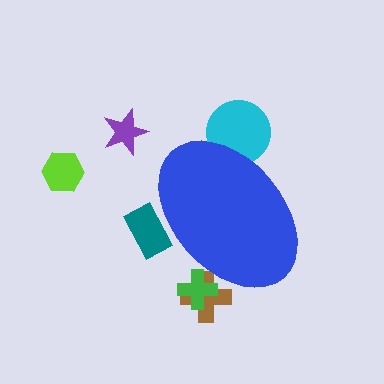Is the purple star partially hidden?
No, the purple star is fully visible.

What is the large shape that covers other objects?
A blue ellipse.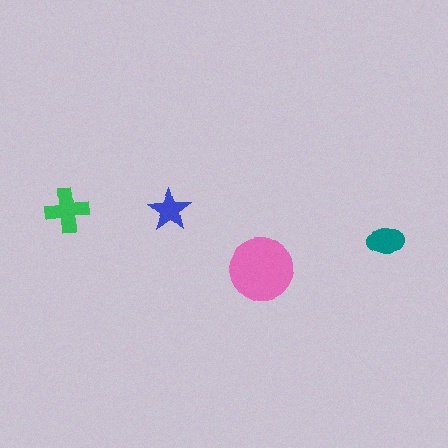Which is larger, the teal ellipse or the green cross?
The green cross.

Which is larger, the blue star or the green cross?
The green cross.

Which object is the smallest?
The blue star.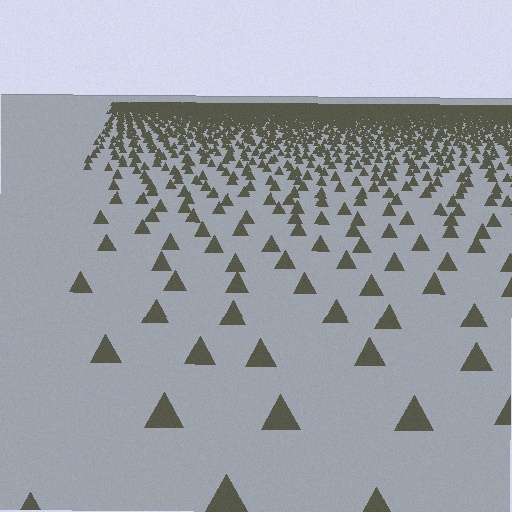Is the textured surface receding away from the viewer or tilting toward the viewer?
The surface is receding away from the viewer. Texture elements get smaller and denser toward the top.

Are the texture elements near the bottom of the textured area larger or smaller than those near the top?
Larger. Near the bottom, elements are closer to the viewer and appear at a bigger on-screen size.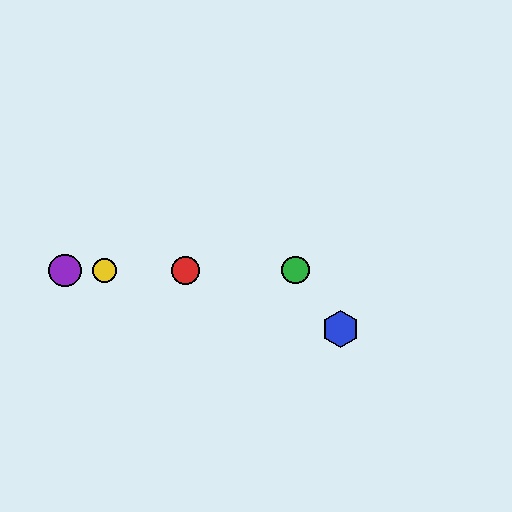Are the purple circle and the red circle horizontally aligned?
Yes, both are at y≈270.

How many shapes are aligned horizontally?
4 shapes (the red circle, the green circle, the yellow circle, the purple circle) are aligned horizontally.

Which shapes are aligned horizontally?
The red circle, the green circle, the yellow circle, the purple circle are aligned horizontally.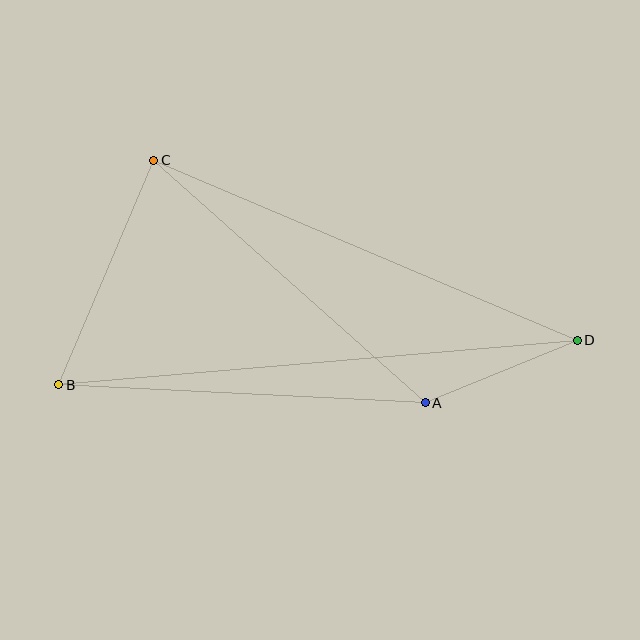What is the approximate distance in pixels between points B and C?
The distance between B and C is approximately 244 pixels.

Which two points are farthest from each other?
Points B and D are farthest from each other.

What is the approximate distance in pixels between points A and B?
The distance between A and B is approximately 367 pixels.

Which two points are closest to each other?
Points A and D are closest to each other.